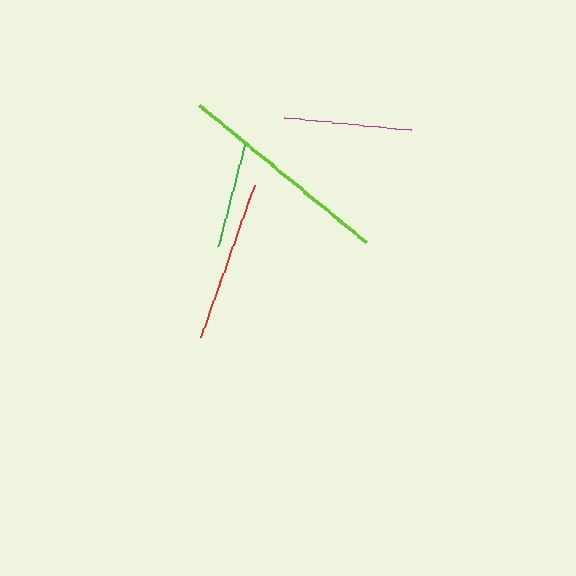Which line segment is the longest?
The lime line is the longest at approximately 216 pixels.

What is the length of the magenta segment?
The magenta segment is approximately 127 pixels long.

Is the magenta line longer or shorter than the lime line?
The lime line is longer than the magenta line.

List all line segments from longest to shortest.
From longest to shortest: lime, red, magenta, green.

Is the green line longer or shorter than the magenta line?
The magenta line is longer than the green line.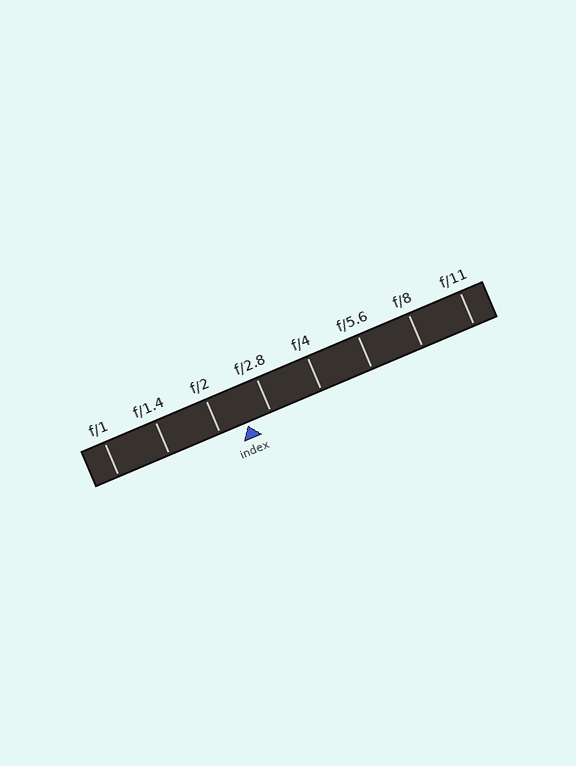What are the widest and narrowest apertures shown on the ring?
The widest aperture shown is f/1 and the narrowest is f/11.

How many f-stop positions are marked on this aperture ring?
There are 8 f-stop positions marked.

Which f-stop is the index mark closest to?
The index mark is closest to f/2.8.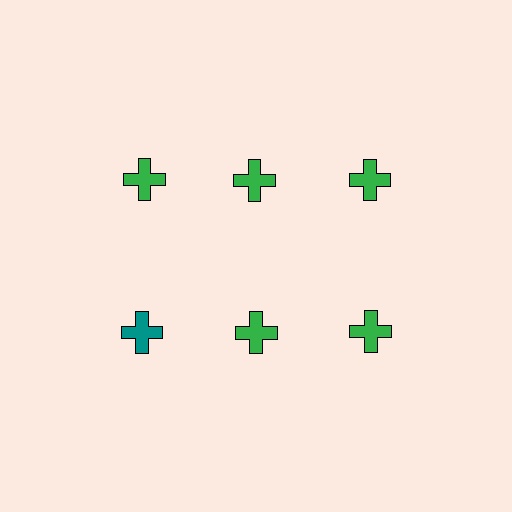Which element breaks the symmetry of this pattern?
The teal cross in the second row, leftmost column breaks the symmetry. All other shapes are green crosses.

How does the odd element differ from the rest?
It has a different color: teal instead of green.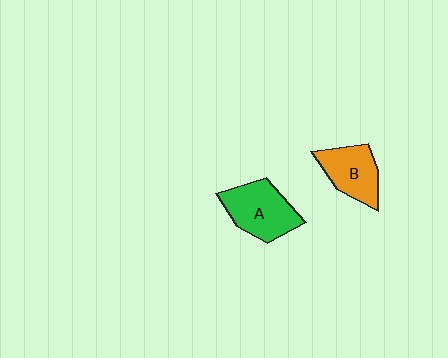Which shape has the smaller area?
Shape B (orange).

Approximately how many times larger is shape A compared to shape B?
Approximately 1.2 times.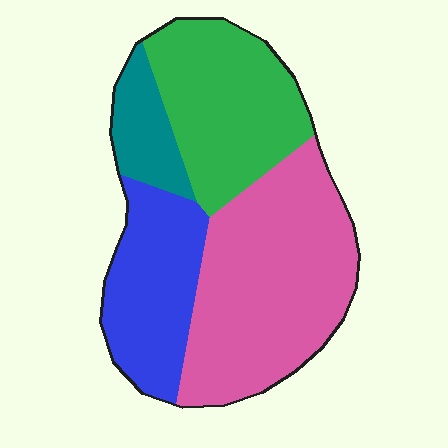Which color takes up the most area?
Pink, at roughly 40%.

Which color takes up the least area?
Teal, at roughly 10%.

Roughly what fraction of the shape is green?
Green covers about 25% of the shape.